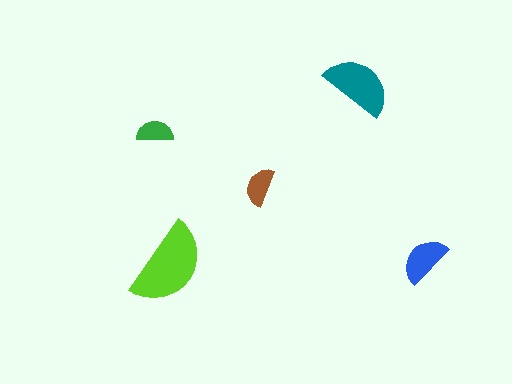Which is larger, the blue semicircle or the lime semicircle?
The lime one.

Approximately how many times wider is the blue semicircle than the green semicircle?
About 1.5 times wider.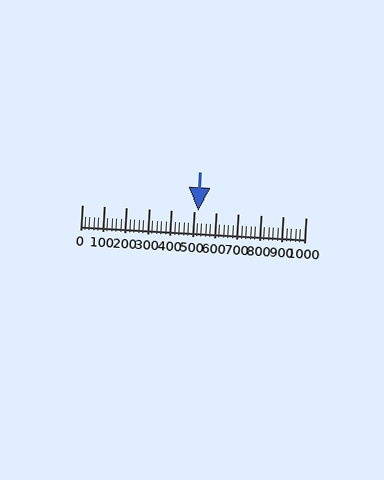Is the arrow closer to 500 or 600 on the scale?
The arrow is closer to 500.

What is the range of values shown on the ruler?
The ruler shows values from 0 to 1000.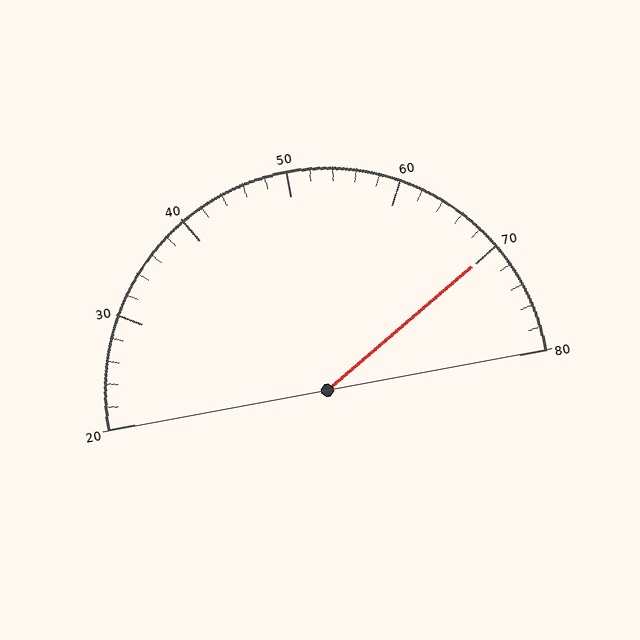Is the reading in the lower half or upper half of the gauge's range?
The reading is in the upper half of the range (20 to 80).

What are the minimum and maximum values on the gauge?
The gauge ranges from 20 to 80.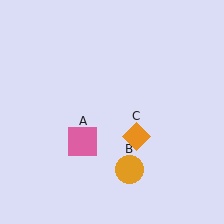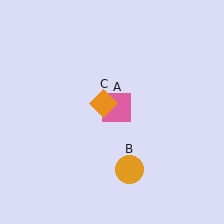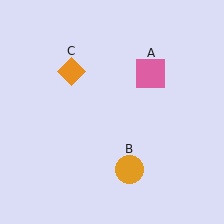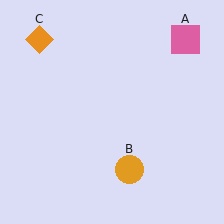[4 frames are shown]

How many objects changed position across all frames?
2 objects changed position: pink square (object A), orange diamond (object C).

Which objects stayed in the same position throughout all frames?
Orange circle (object B) remained stationary.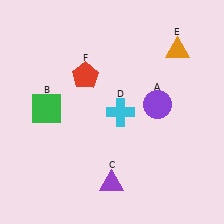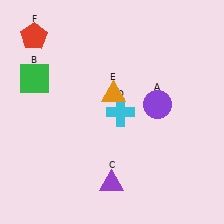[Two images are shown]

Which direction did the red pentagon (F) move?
The red pentagon (F) moved left.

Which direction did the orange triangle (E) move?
The orange triangle (E) moved left.